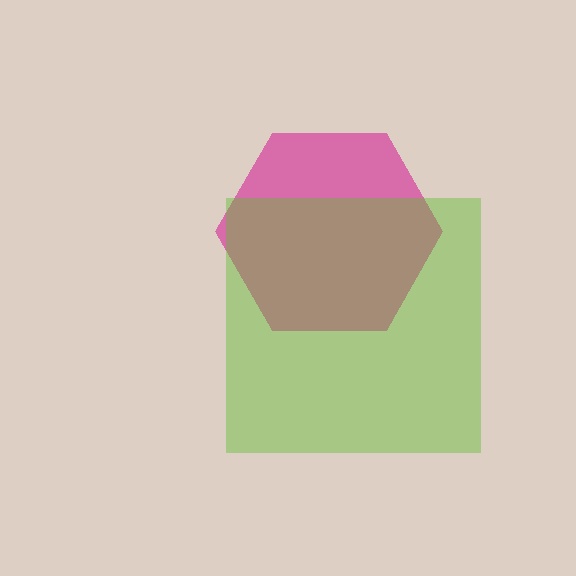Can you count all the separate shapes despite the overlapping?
Yes, there are 2 separate shapes.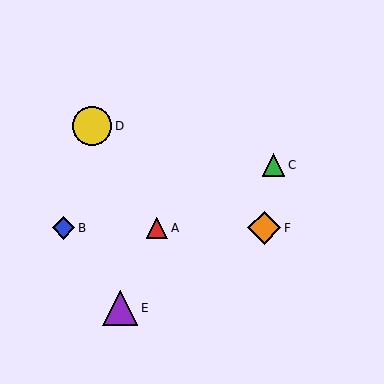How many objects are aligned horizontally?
3 objects (A, B, F) are aligned horizontally.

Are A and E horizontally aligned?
No, A is at y≈228 and E is at y≈308.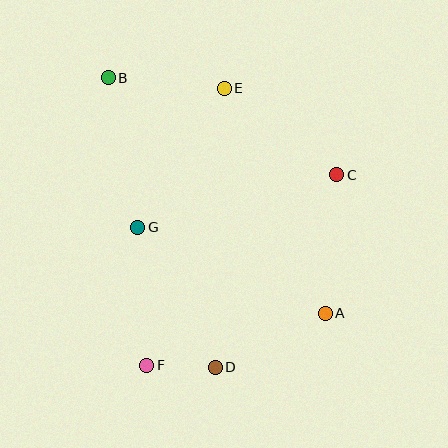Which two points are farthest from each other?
Points A and B are farthest from each other.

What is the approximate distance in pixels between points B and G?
The distance between B and G is approximately 152 pixels.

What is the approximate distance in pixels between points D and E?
The distance between D and E is approximately 279 pixels.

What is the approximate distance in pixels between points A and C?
The distance between A and C is approximately 139 pixels.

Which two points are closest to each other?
Points D and F are closest to each other.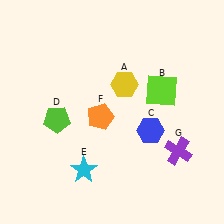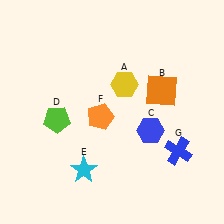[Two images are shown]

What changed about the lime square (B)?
In Image 1, B is lime. In Image 2, it changed to orange.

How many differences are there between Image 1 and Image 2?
There are 2 differences between the two images.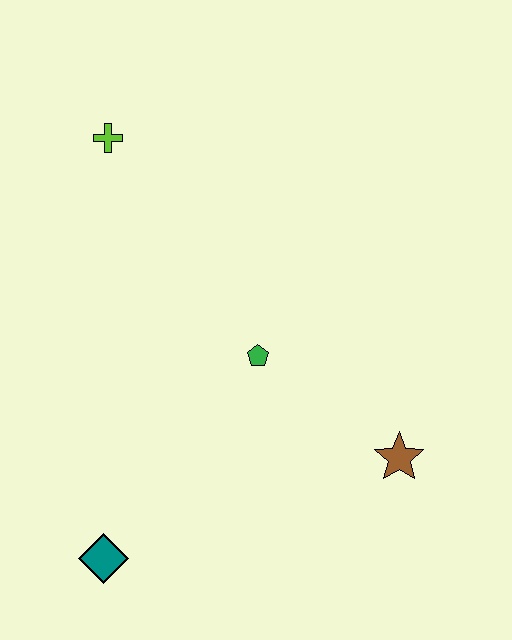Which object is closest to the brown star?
The green pentagon is closest to the brown star.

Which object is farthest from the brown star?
The lime cross is farthest from the brown star.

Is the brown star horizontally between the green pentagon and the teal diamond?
No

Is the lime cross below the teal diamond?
No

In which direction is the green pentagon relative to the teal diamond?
The green pentagon is above the teal diamond.